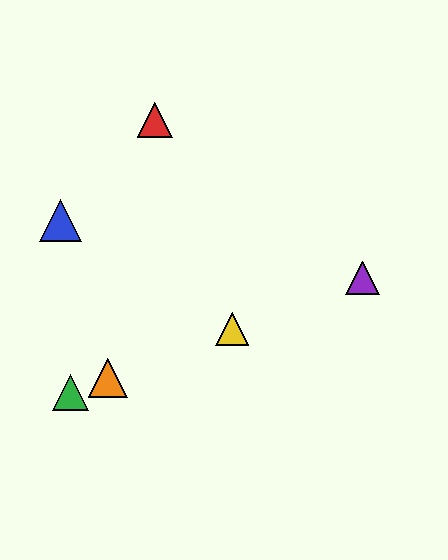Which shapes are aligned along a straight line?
The green triangle, the yellow triangle, the purple triangle, the orange triangle are aligned along a straight line.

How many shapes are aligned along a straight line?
4 shapes (the green triangle, the yellow triangle, the purple triangle, the orange triangle) are aligned along a straight line.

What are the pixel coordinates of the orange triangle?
The orange triangle is at (108, 378).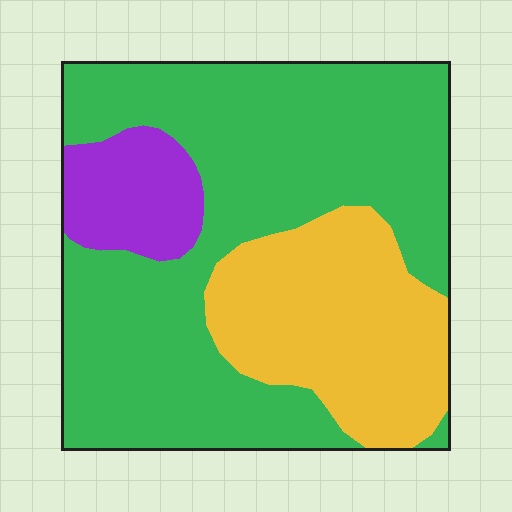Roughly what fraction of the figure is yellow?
Yellow covers 27% of the figure.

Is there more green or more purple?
Green.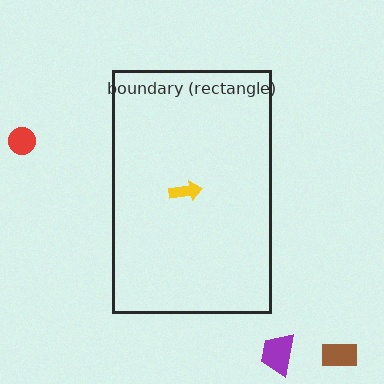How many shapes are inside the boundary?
1 inside, 3 outside.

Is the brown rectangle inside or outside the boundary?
Outside.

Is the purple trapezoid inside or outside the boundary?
Outside.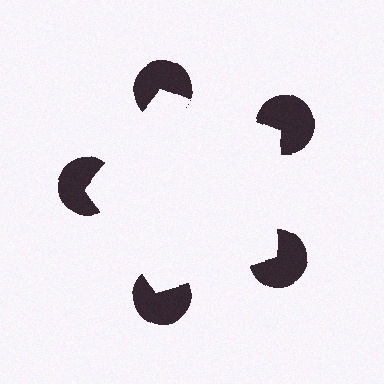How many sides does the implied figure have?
5 sides.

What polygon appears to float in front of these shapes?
An illusory pentagon — its edges are inferred from the aligned wedge cuts in the pac-man discs, not physically drawn.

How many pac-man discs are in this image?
There are 5 — one at each vertex of the illusory pentagon.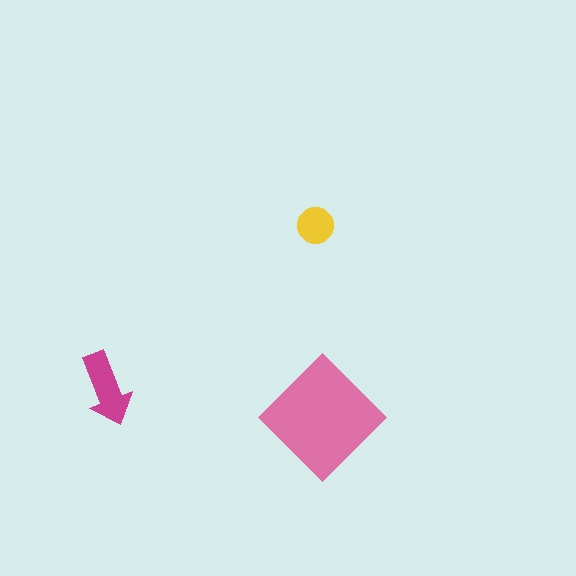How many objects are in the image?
There are 3 objects in the image.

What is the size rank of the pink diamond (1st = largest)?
1st.